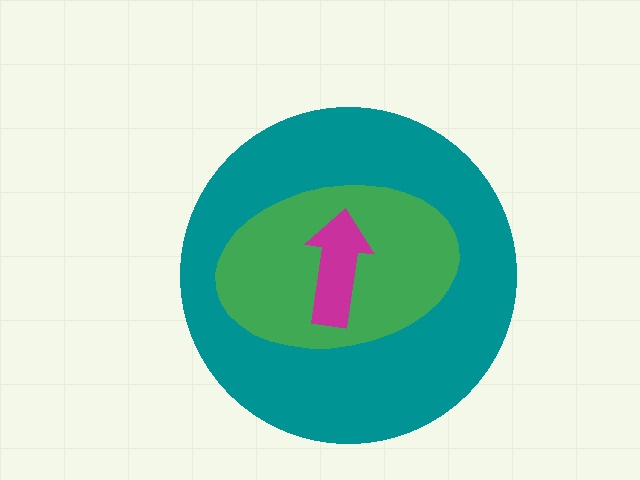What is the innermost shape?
The magenta arrow.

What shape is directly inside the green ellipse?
The magenta arrow.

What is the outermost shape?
The teal circle.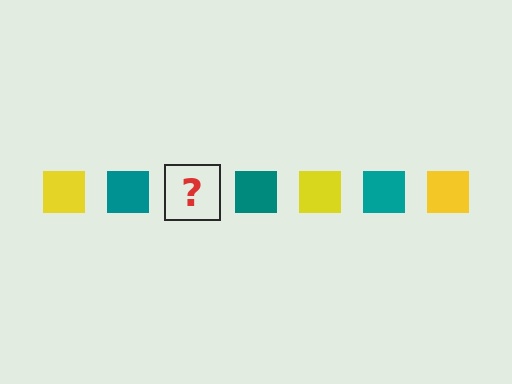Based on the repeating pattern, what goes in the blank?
The blank should be a yellow square.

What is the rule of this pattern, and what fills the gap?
The rule is that the pattern cycles through yellow, teal squares. The gap should be filled with a yellow square.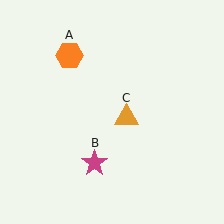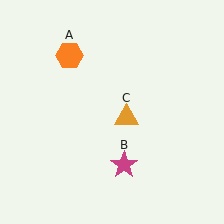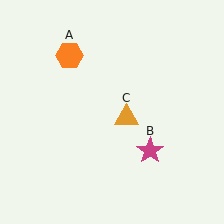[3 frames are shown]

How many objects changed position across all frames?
1 object changed position: magenta star (object B).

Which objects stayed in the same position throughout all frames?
Orange hexagon (object A) and orange triangle (object C) remained stationary.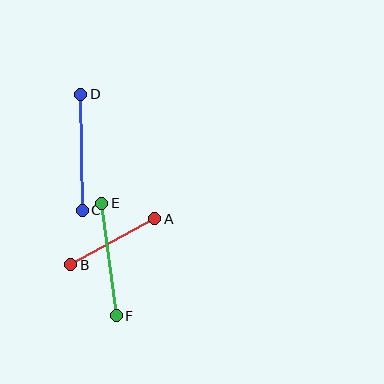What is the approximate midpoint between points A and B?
The midpoint is at approximately (113, 242) pixels.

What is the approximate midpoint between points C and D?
The midpoint is at approximately (82, 152) pixels.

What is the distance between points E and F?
The distance is approximately 113 pixels.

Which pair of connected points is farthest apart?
Points C and D are farthest apart.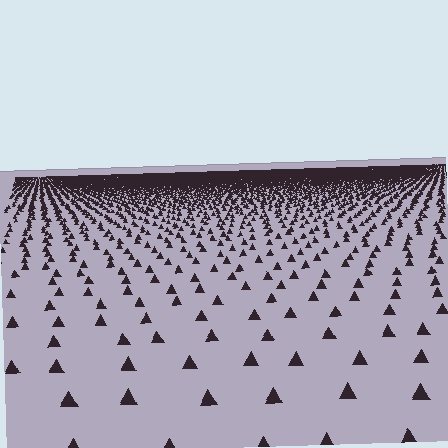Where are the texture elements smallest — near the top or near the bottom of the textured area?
Near the top.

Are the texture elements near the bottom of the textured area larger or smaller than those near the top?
Larger. Near the bottom, elements are closer to the viewer and appear at a bigger on-screen size.